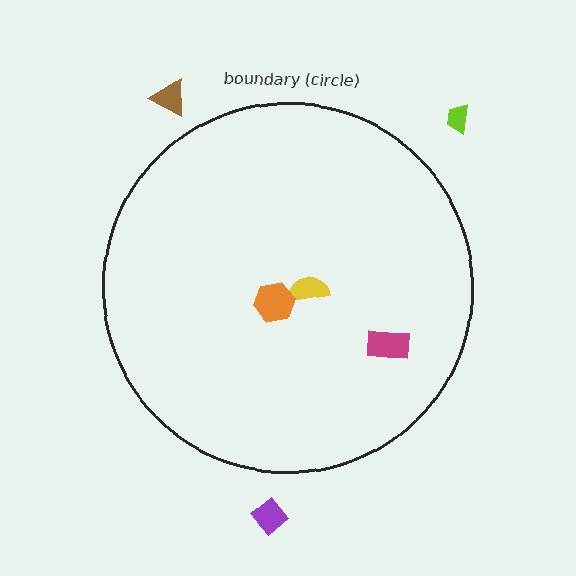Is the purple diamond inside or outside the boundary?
Outside.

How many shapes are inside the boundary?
3 inside, 3 outside.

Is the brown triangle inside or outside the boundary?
Outside.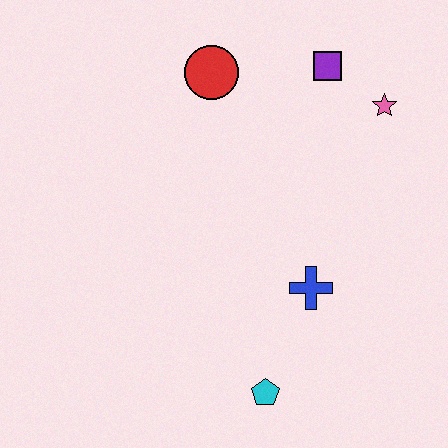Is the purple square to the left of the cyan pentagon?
No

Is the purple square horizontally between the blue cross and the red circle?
No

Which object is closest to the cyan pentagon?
The blue cross is closest to the cyan pentagon.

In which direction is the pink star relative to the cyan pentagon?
The pink star is above the cyan pentagon.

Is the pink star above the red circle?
No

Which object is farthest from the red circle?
The cyan pentagon is farthest from the red circle.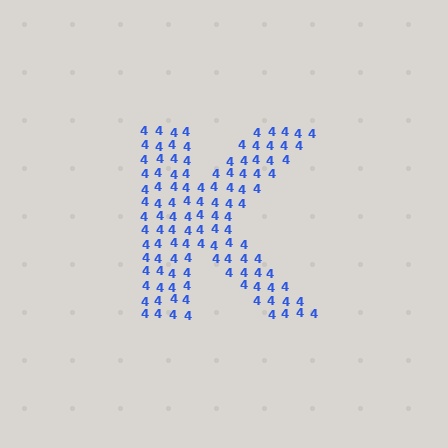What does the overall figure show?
The overall figure shows the letter K.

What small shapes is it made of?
It is made of small digit 4's.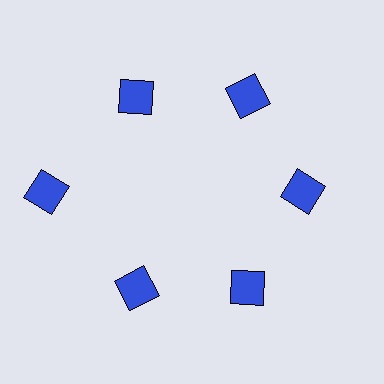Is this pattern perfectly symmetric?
No. The 6 blue squares are arranged in a ring, but one element near the 9 o'clock position is pushed outward from the center, breaking the 6-fold rotational symmetry.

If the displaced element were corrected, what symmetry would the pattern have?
It would have 6-fold rotational symmetry — the pattern would map onto itself every 60 degrees.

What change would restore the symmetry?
The symmetry would be restored by moving it inward, back onto the ring so that all 6 squares sit at equal angles and equal distance from the center.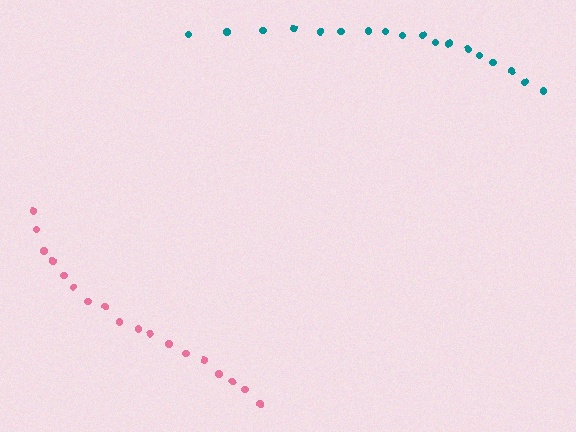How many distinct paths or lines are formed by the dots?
There are 2 distinct paths.